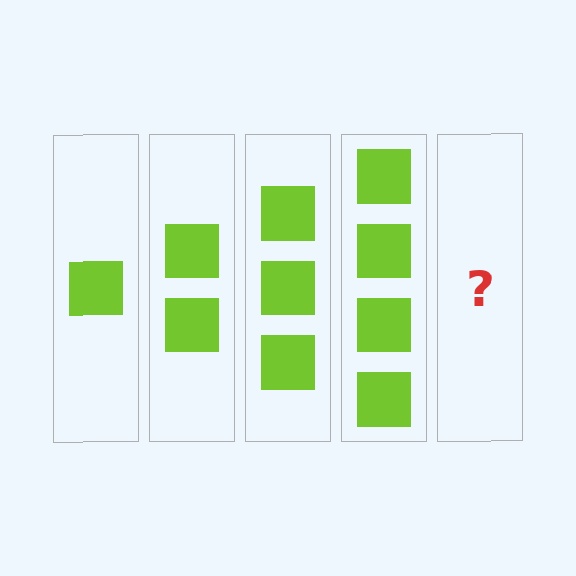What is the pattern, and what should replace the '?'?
The pattern is that each step adds one more square. The '?' should be 5 squares.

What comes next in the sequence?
The next element should be 5 squares.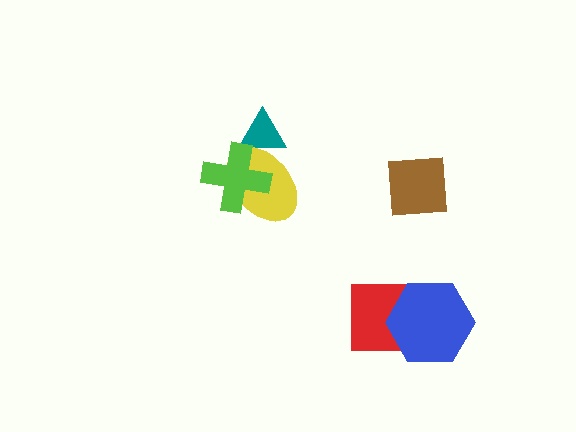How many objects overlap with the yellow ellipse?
2 objects overlap with the yellow ellipse.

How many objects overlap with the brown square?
0 objects overlap with the brown square.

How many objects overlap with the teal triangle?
2 objects overlap with the teal triangle.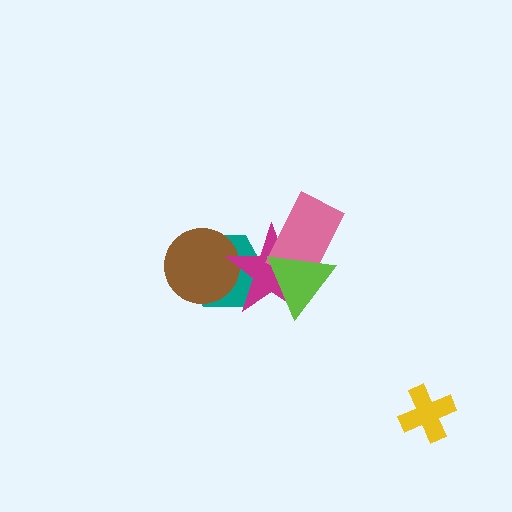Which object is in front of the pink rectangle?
The lime triangle is in front of the pink rectangle.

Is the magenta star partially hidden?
Yes, it is partially covered by another shape.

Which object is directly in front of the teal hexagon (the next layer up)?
The brown circle is directly in front of the teal hexagon.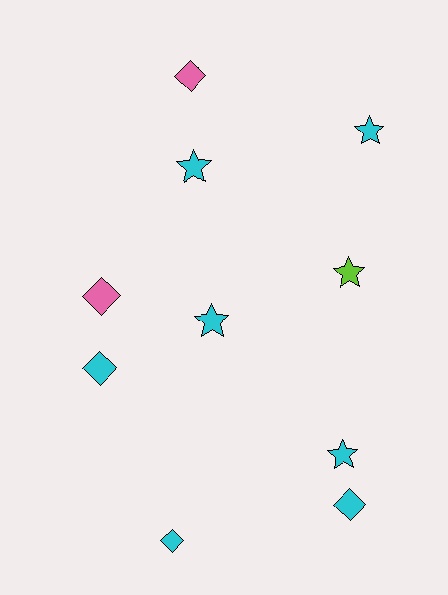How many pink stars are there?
There are no pink stars.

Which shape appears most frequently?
Star, with 5 objects.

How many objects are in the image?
There are 10 objects.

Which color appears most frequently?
Cyan, with 7 objects.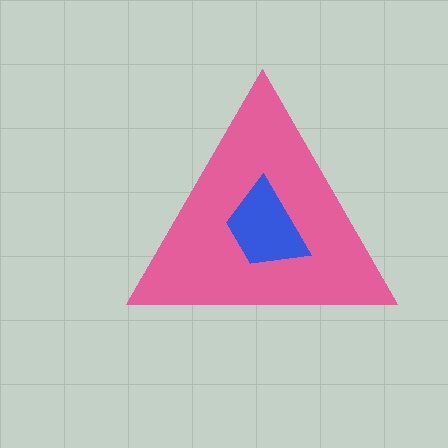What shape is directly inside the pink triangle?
The blue trapezoid.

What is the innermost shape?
The blue trapezoid.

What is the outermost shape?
The pink triangle.